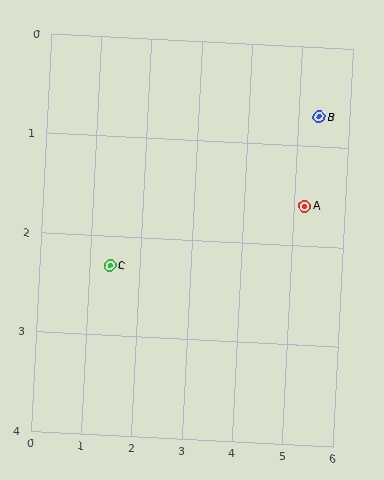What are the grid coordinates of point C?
Point C is at approximately (1.4, 2.3).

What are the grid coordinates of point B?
Point B is at approximately (5.4, 0.7).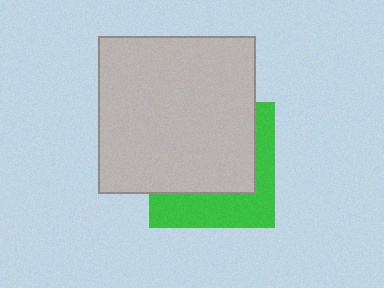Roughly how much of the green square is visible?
A small part of it is visible (roughly 39%).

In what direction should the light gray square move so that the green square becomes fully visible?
The light gray square should move toward the upper-left. That is the shortest direction to clear the overlap and leave the green square fully visible.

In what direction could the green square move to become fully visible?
The green square could move toward the lower-right. That would shift it out from behind the light gray square entirely.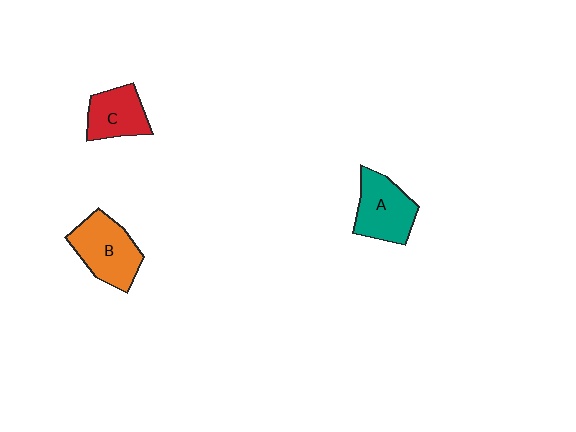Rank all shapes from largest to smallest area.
From largest to smallest: B (orange), A (teal), C (red).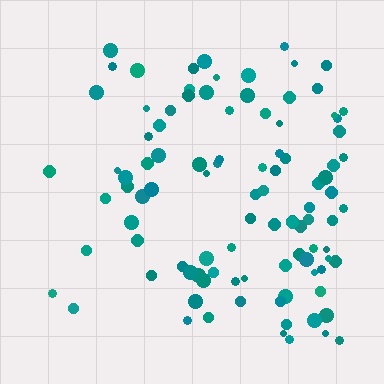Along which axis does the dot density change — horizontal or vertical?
Horizontal.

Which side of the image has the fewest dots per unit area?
The left.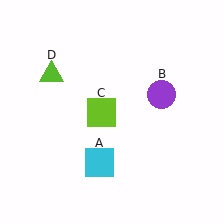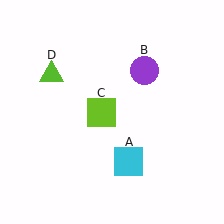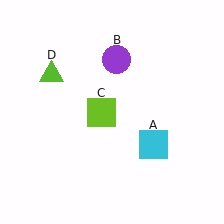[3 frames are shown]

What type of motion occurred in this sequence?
The cyan square (object A), purple circle (object B) rotated counterclockwise around the center of the scene.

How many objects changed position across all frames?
2 objects changed position: cyan square (object A), purple circle (object B).